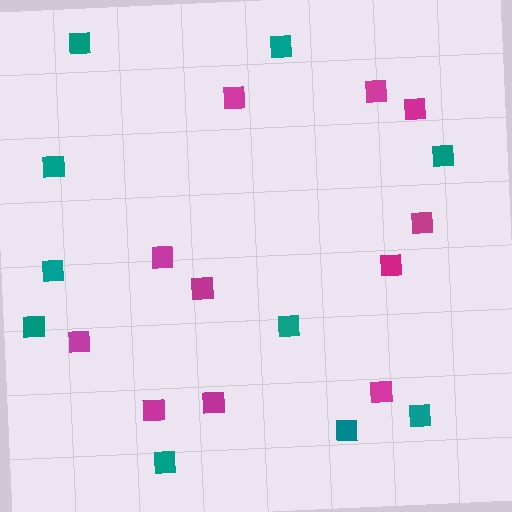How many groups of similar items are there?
There are 2 groups: one group of magenta squares (11) and one group of teal squares (10).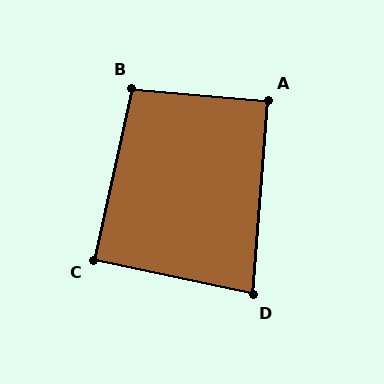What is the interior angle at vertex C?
Approximately 90 degrees (approximately right).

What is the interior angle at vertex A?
Approximately 90 degrees (approximately right).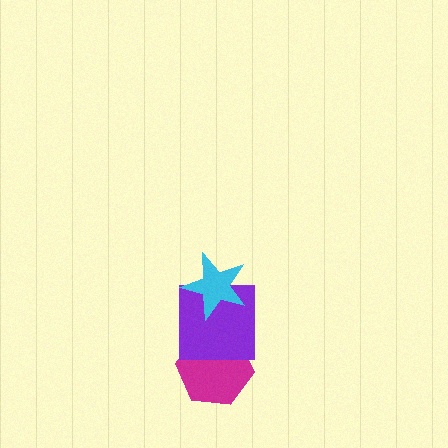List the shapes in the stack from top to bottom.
From top to bottom: the cyan star, the purple square, the magenta hexagon.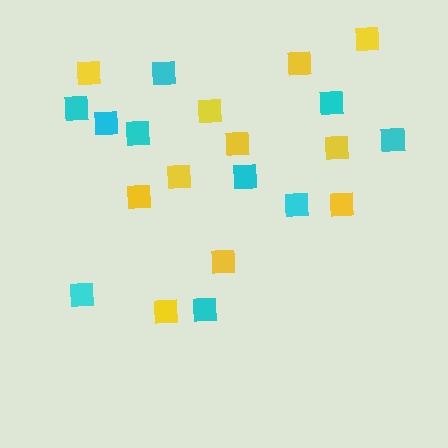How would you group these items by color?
There are 2 groups: one group of yellow squares (11) and one group of cyan squares (10).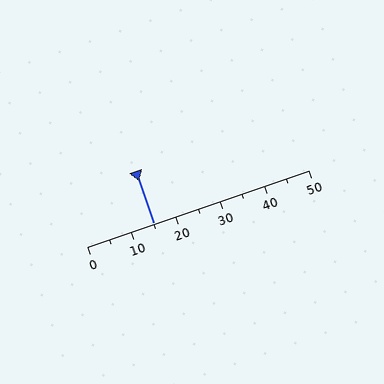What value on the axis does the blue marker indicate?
The marker indicates approximately 15.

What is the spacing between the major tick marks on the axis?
The major ticks are spaced 10 apart.